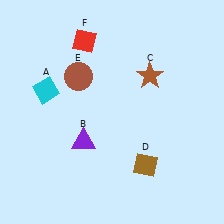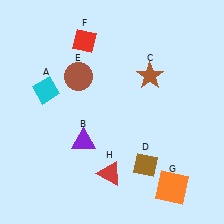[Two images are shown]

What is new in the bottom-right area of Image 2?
An orange square (G) was added in the bottom-right area of Image 2.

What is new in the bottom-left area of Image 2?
A red triangle (H) was added in the bottom-left area of Image 2.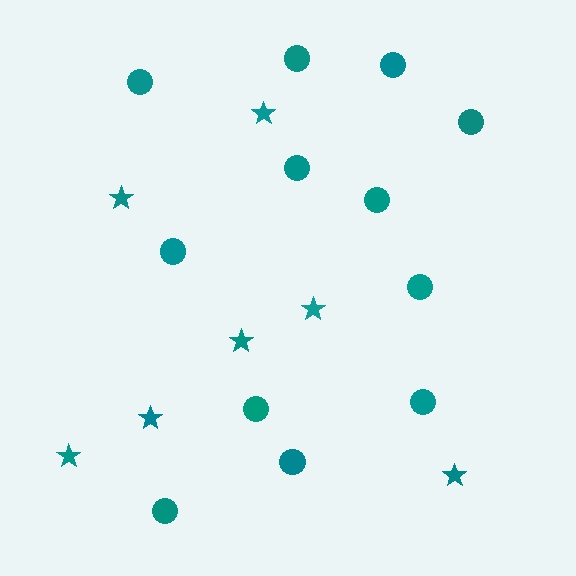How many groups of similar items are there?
There are 2 groups: one group of circles (12) and one group of stars (7).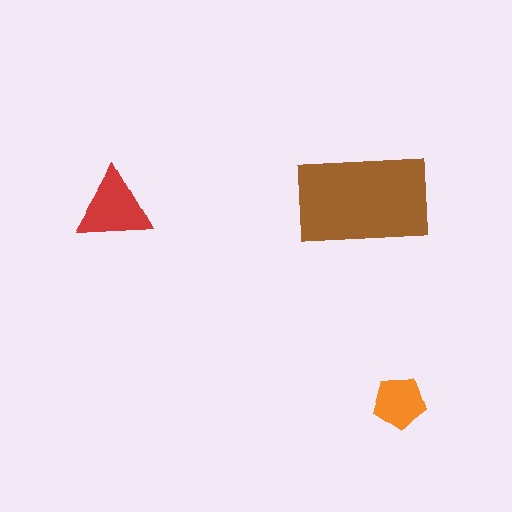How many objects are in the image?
There are 3 objects in the image.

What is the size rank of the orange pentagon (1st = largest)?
3rd.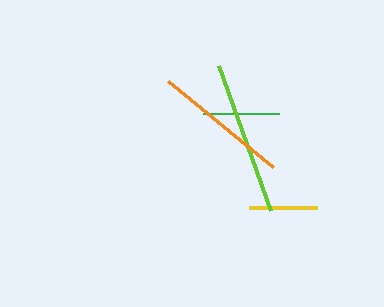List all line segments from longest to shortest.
From longest to shortest: lime, orange, green, yellow.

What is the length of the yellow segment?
The yellow segment is approximately 68 pixels long.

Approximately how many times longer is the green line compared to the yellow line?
The green line is approximately 1.1 times the length of the yellow line.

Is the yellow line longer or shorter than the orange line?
The orange line is longer than the yellow line.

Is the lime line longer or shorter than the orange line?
The lime line is longer than the orange line.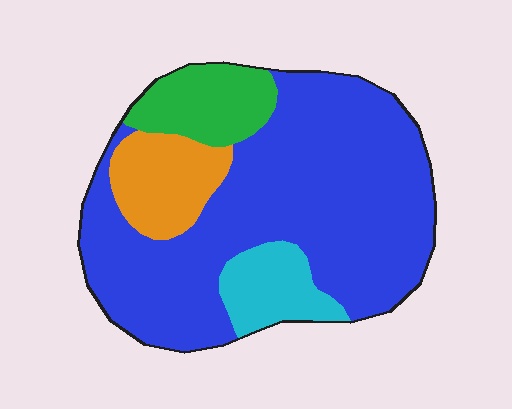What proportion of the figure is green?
Green takes up less than a sixth of the figure.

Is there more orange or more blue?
Blue.